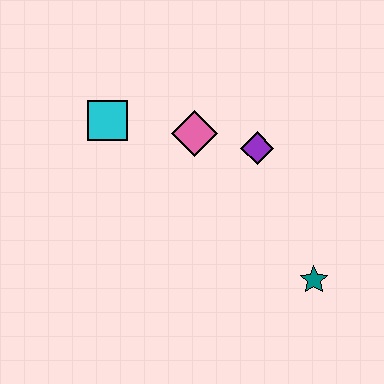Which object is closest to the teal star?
The purple diamond is closest to the teal star.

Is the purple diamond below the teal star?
No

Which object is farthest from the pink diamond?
The teal star is farthest from the pink diamond.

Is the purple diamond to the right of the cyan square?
Yes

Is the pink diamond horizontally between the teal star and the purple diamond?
No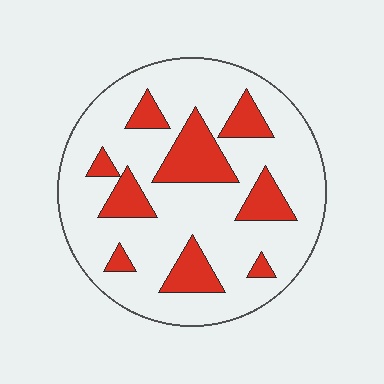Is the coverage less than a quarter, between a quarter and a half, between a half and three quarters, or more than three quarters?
Less than a quarter.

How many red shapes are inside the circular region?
9.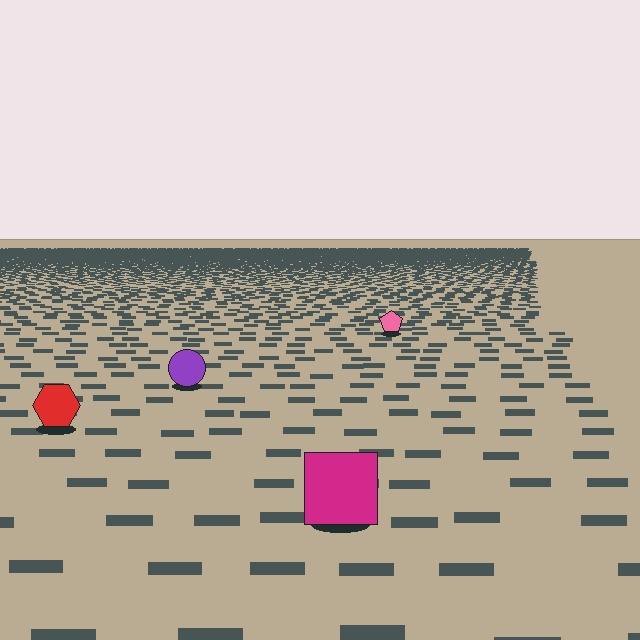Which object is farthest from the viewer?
The pink pentagon is farthest from the viewer. It appears smaller and the ground texture around it is denser.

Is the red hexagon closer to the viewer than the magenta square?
No. The magenta square is closer — you can tell from the texture gradient: the ground texture is coarser near it.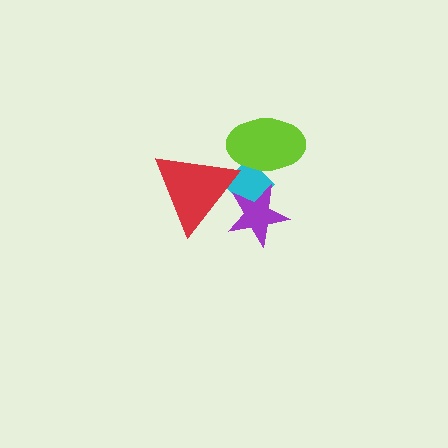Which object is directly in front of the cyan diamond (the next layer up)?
The red triangle is directly in front of the cyan diamond.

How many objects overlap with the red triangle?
2 objects overlap with the red triangle.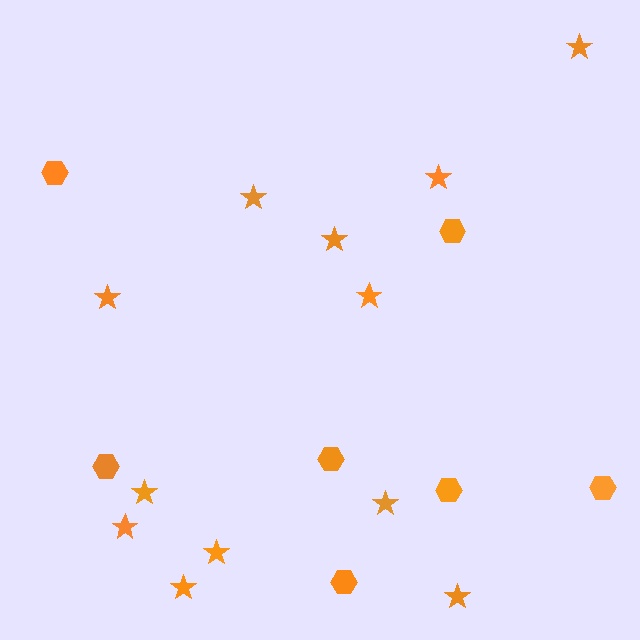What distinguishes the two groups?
There are 2 groups: one group of hexagons (7) and one group of stars (12).